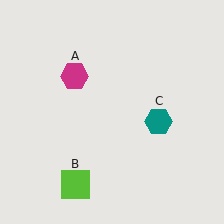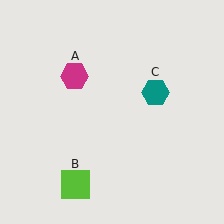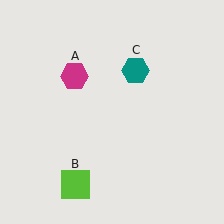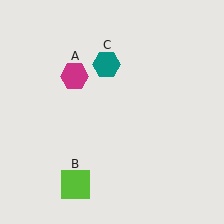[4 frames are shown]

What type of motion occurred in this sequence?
The teal hexagon (object C) rotated counterclockwise around the center of the scene.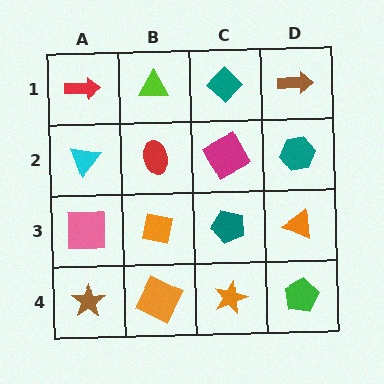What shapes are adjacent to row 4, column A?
A pink square (row 3, column A), an orange square (row 4, column B).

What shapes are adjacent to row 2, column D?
A brown arrow (row 1, column D), an orange triangle (row 3, column D), a magenta square (row 2, column C).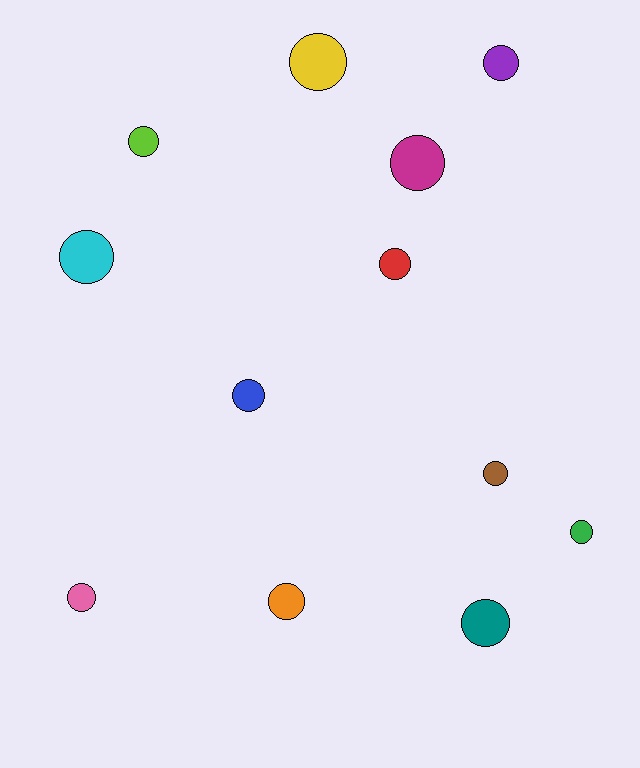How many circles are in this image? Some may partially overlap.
There are 12 circles.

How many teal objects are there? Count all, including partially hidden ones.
There is 1 teal object.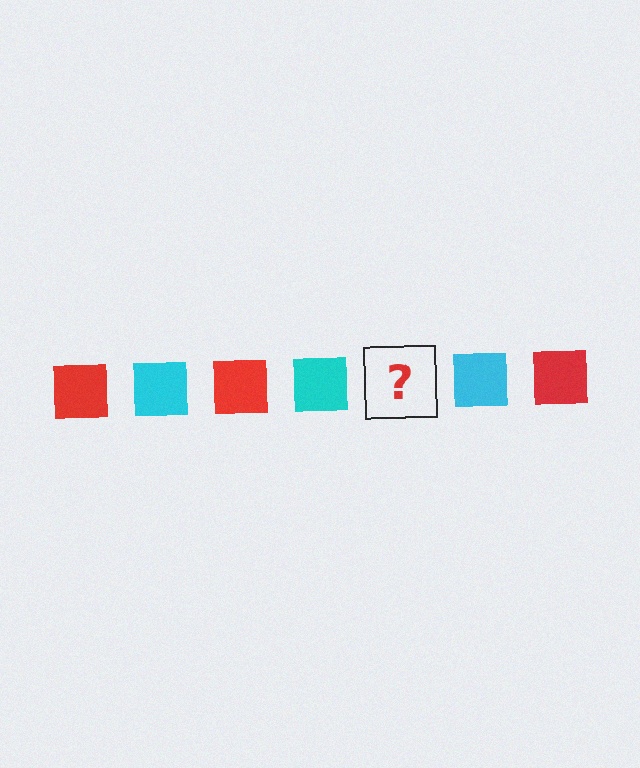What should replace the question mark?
The question mark should be replaced with a red square.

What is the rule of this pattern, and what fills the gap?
The rule is that the pattern cycles through red, cyan squares. The gap should be filled with a red square.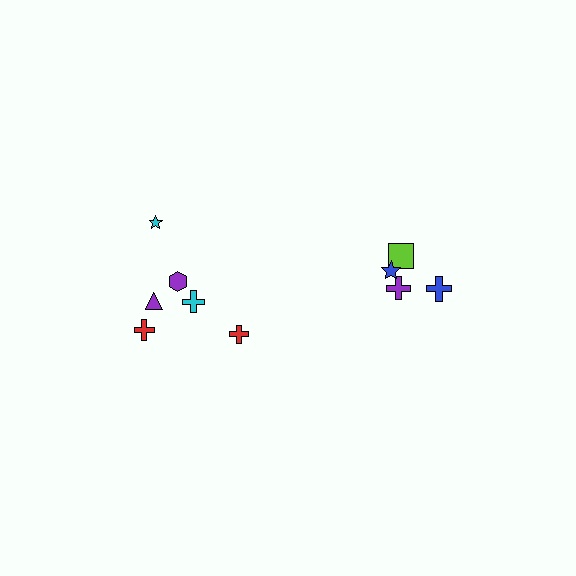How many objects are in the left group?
There are 6 objects.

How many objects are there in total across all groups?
There are 10 objects.